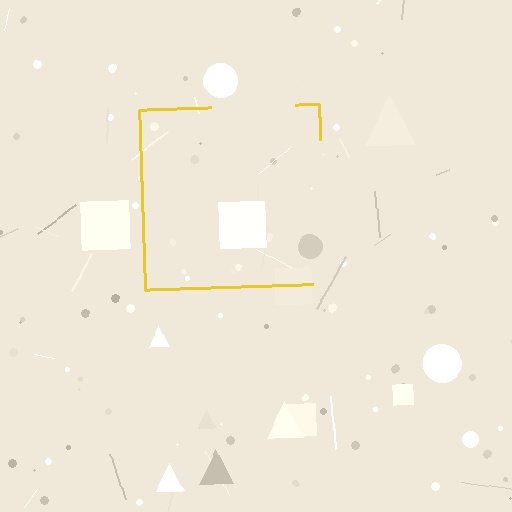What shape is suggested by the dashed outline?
The dashed outline suggests a square.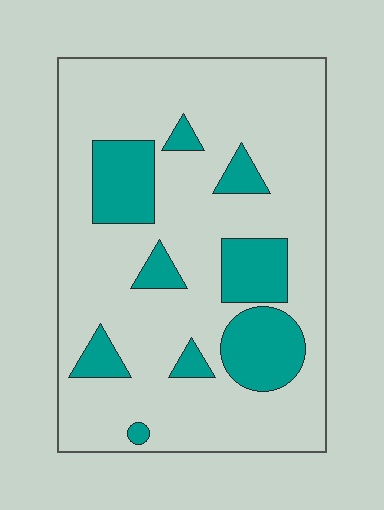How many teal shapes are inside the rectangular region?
9.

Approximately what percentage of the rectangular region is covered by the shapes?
Approximately 20%.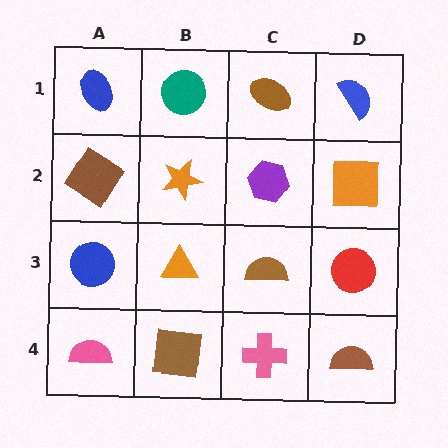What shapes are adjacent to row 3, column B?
An orange star (row 2, column B), a brown square (row 4, column B), a blue circle (row 3, column A), a brown semicircle (row 3, column C).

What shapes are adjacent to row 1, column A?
A brown diamond (row 2, column A), a teal circle (row 1, column B).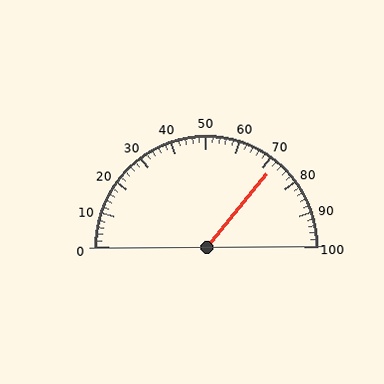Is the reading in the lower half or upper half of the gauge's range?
The reading is in the upper half of the range (0 to 100).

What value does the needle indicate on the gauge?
The needle indicates approximately 72.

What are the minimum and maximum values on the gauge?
The gauge ranges from 0 to 100.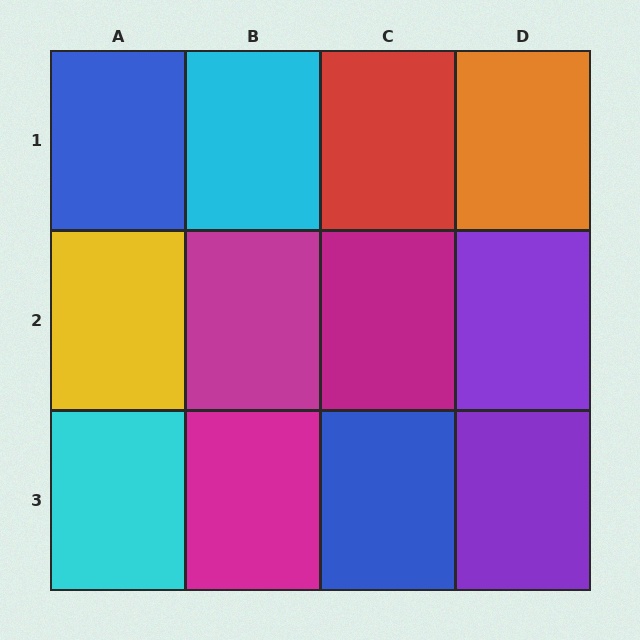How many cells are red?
1 cell is red.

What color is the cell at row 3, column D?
Purple.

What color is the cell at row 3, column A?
Cyan.